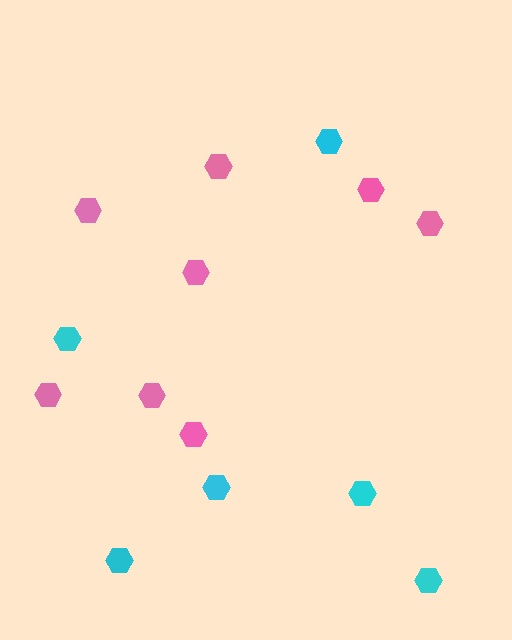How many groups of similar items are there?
There are 2 groups: one group of pink hexagons (8) and one group of cyan hexagons (6).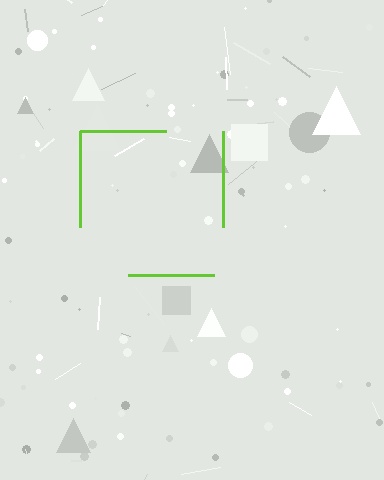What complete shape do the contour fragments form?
The contour fragments form a square.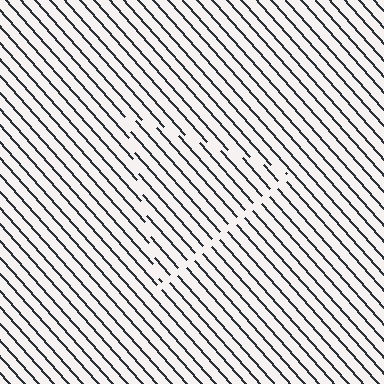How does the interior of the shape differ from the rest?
The interior of the shape contains the same grating, shifted by half a period — the contour is defined by the phase discontinuity where line-ends from the inner and outer gratings abut.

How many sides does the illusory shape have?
3 sides — the line-ends trace a triangle.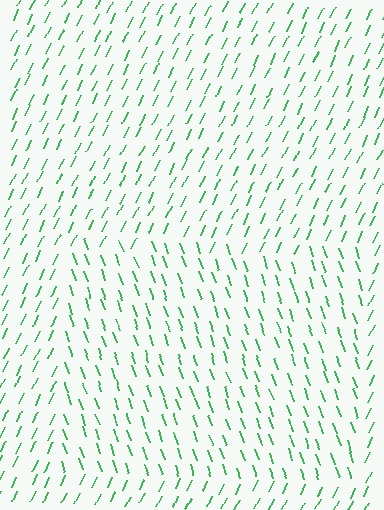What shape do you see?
I see a rectangle.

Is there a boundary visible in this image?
Yes, there is a texture boundary formed by a change in line orientation.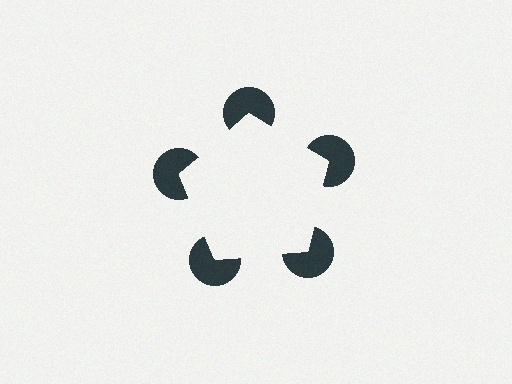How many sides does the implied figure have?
5 sides.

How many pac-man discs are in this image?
There are 5 — one at each vertex of the illusory pentagon.